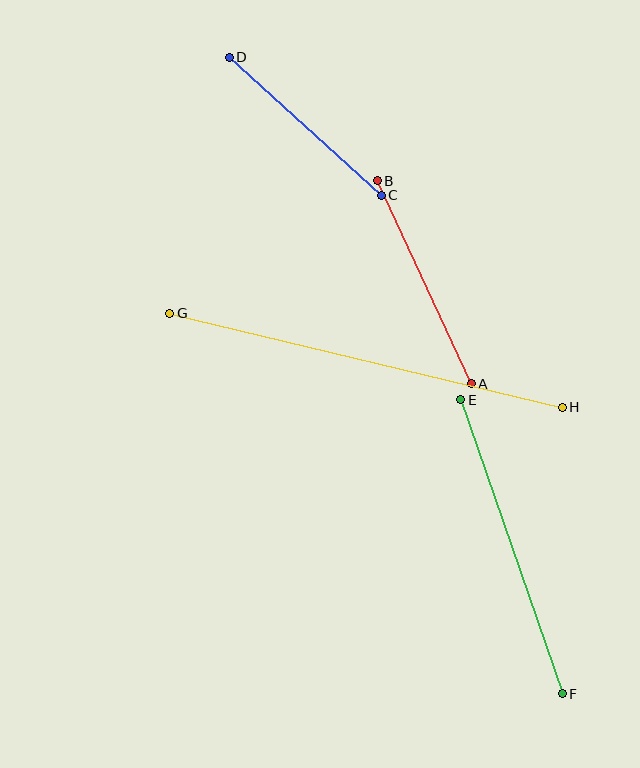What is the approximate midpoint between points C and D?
The midpoint is at approximately (305, 126) pixels.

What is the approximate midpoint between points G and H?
The midpoint is at approximately (366, 360) pixels.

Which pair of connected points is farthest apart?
Points G and H are farthest apart.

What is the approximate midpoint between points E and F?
The midpoint is at approximately (512, 547) pixels.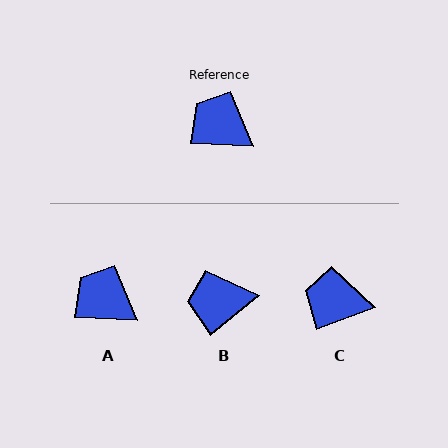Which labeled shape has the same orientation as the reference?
A.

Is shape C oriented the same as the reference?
No, it is off by about 23 degrees.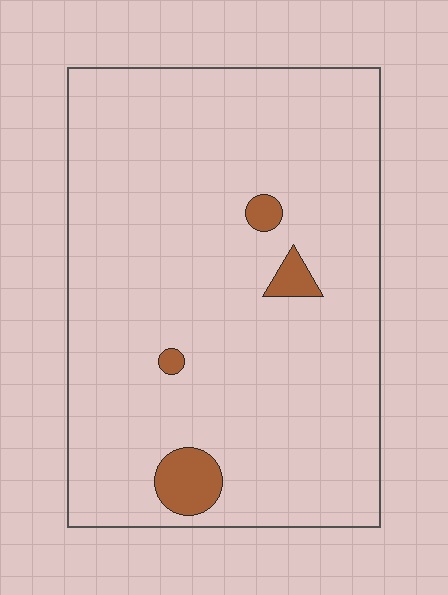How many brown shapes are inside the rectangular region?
4.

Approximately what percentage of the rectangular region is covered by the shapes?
Approximately 5%.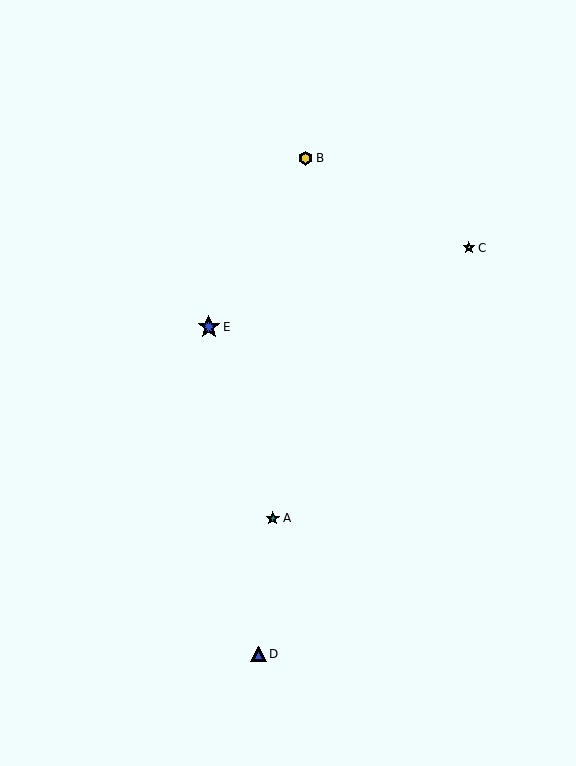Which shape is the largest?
The blue star (labeled E) is the largest.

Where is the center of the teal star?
The center of the teal star is at (273, 518).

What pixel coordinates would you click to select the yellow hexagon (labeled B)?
Click at (306, 158) to select the yellow hexagon B.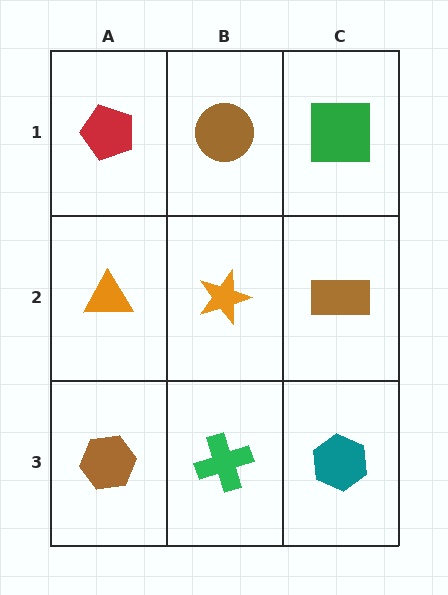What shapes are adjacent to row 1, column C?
A brown rectangle (row 2, column C), a brown circle (row 1, column B).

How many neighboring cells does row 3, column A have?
2.